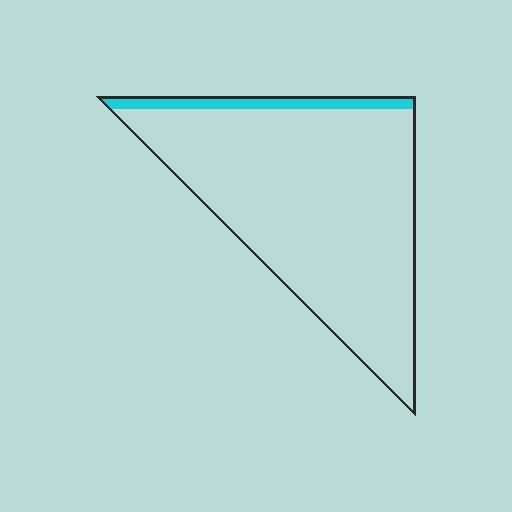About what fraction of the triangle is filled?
About one tenth (1/10).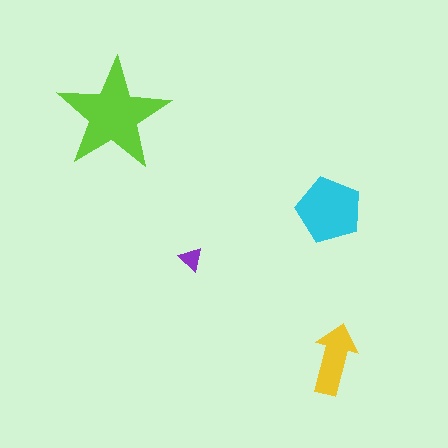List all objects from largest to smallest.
The lime star, the cyan pentagon, the yellow arrow, the purple triangle.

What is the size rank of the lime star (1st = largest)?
1st.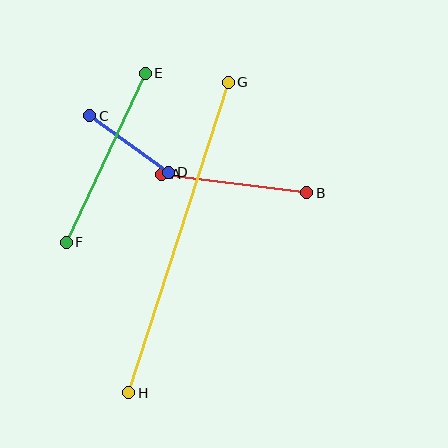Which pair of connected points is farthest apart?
Points G and H are farthest apart.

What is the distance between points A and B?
The distance is approximately 146 pixels.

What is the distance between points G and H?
The distance is approximately 326 pixels.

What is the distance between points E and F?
The distance is approximately 187 pixels.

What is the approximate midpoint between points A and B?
The midpoint is at approximately (234, 184) pixels.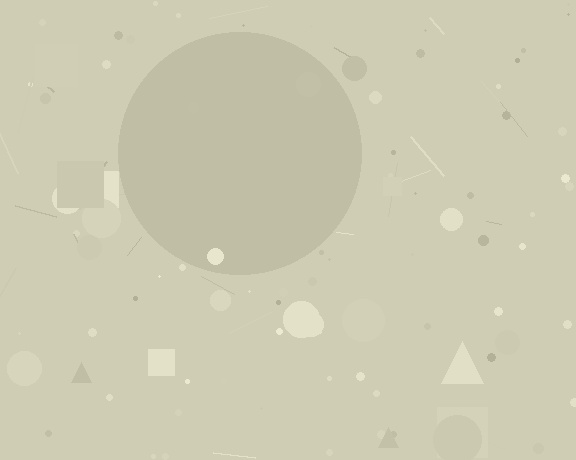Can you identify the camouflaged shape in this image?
The camouflaged shape is a circle.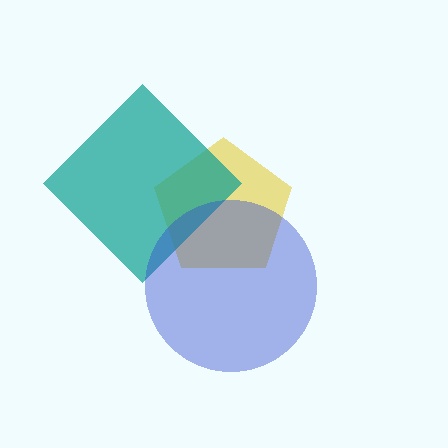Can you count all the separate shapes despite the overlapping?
Yes, there are 3 separate shapes.